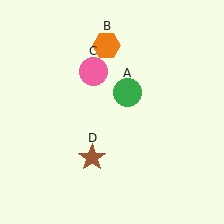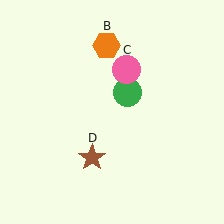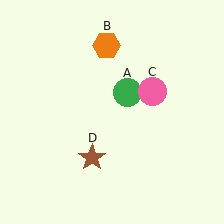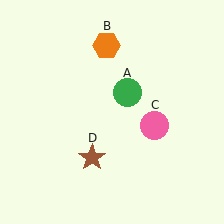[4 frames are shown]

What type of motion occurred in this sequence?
The pink circle (object C) rotated clockwise around the center of the scene.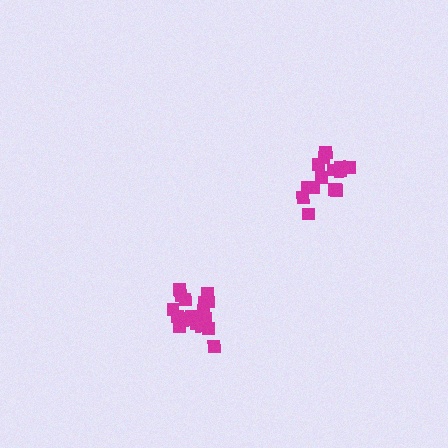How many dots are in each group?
Group 1: 15 dots, Group 2: 19 dots (34 total).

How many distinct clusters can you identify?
There are 2 distinct clusters.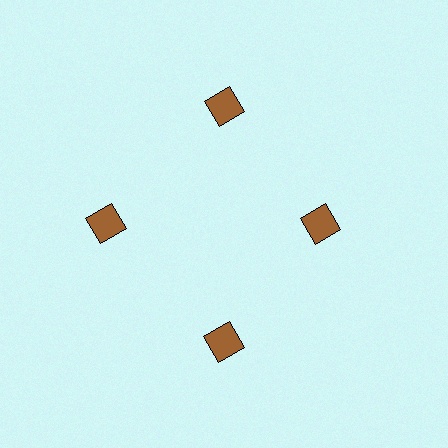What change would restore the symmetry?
The symmetry would be restored by moving it outward, back onto the ring so that all 4 squares sit at equal angles and equal distance from the center.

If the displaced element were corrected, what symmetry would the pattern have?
It would have 4-fold rotational symmetry — the pattern would map onto itself every 90 degrees.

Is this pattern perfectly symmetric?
No. The 4 brown squares are arranged in a ring, but one element near the 3 o'clock position is pulled inward toward the center, breaking the 4-fold rotational symmetry.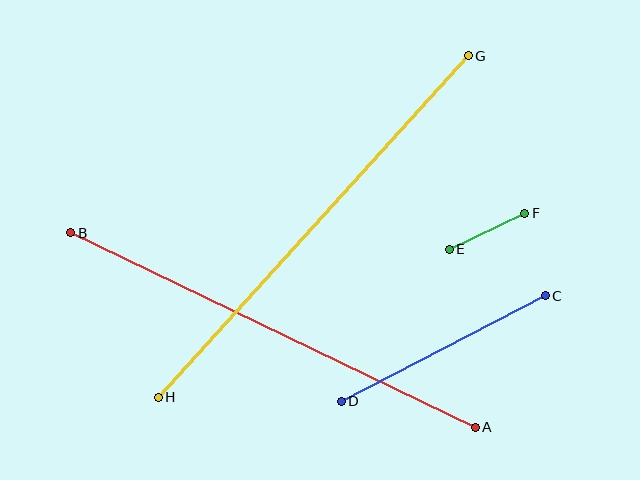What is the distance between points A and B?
The distance is approximately 449 pixels.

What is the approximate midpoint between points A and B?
The midpoint is at approximately (273, 330) pixels.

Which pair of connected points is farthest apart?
Points G and H are farthest apart.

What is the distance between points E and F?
The distance is approximately 84 pixels.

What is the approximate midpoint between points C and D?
The midpoint is at approximately (443, 349) pixels.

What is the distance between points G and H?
The distance is approximately 461 pixels.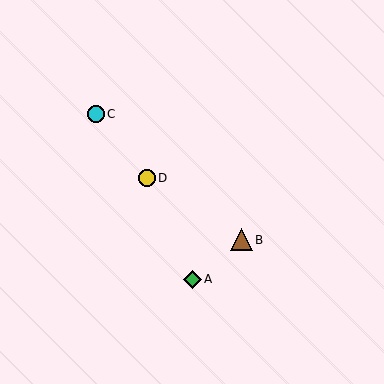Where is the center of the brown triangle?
The center of the brown triangle is at (242, 240).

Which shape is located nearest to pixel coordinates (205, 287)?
The green diamond (labeled A) at (192, 279) is nearest to that location.